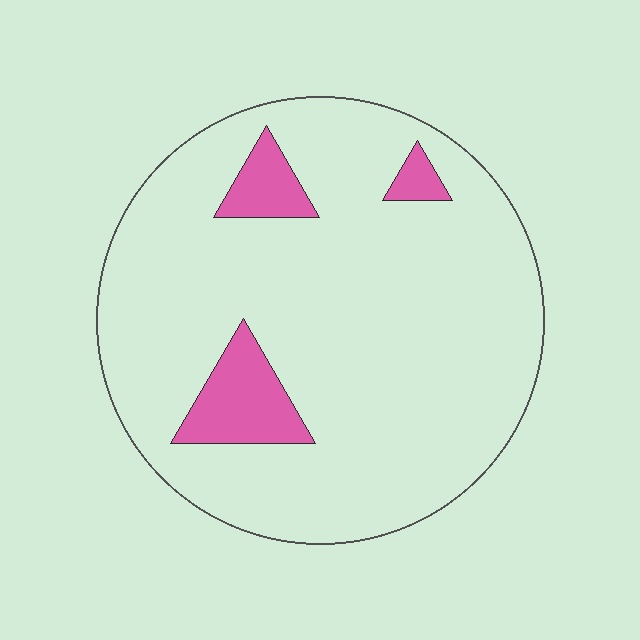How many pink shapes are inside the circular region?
3.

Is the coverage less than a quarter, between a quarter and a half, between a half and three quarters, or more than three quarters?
Less than a quarter.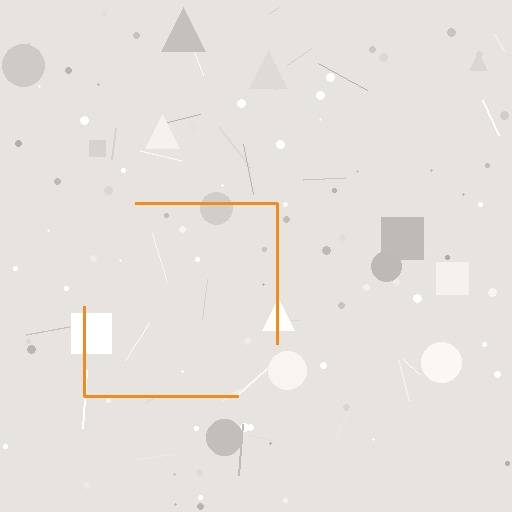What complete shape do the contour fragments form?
The contour fragments form a square.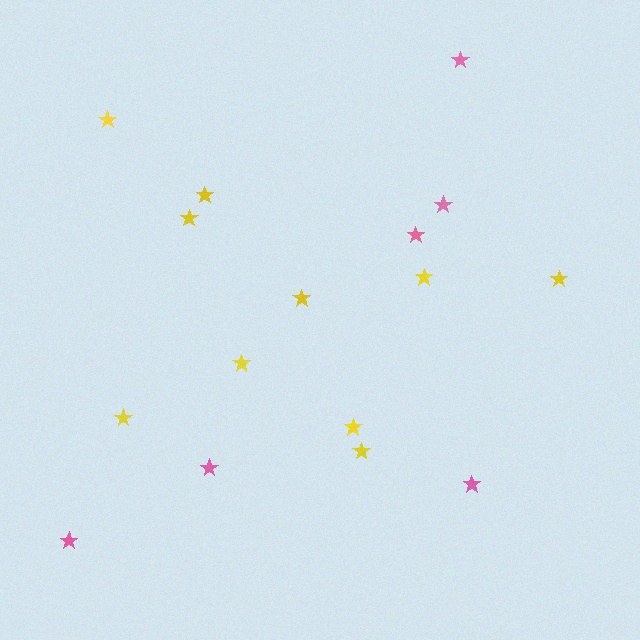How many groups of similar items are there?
There are 2 groups: one group of yellow stars (10) and one group of pink stars (6).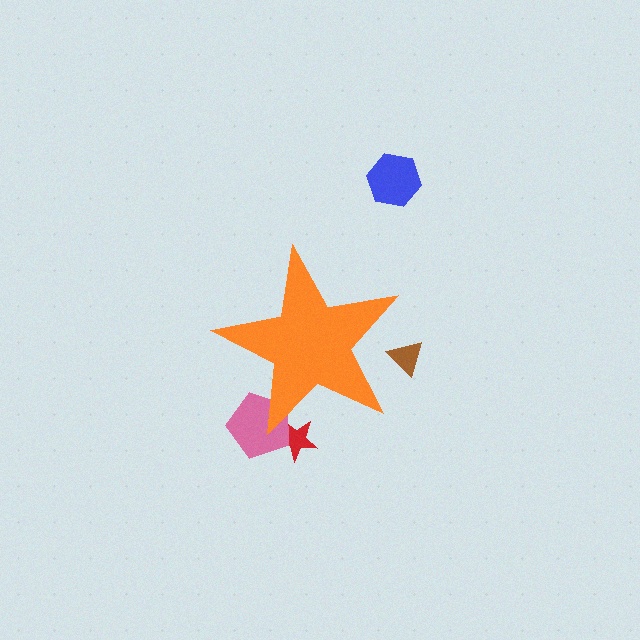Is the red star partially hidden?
Yes, the red star is partially hidden behind the orange star.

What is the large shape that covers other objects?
An orange star.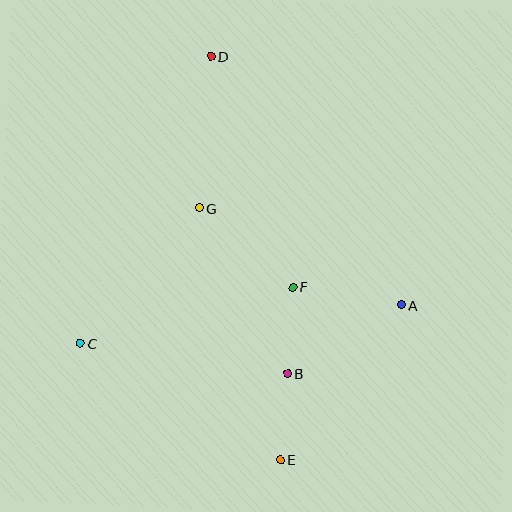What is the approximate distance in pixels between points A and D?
The distance between A and D is approximately 313 pixels.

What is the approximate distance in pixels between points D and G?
The distance between D and G is approximately 152 pixels.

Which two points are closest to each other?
Points B and E are closest to each other.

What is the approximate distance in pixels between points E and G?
The distance between E and G is approximately 265 pixels.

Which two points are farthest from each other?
Points D and E are farthest from each other.